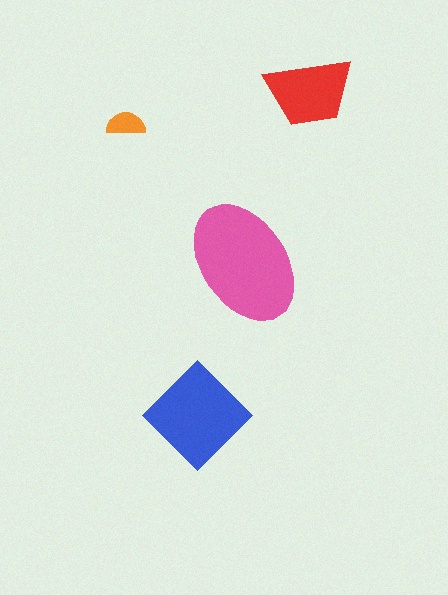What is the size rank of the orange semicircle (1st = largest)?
4th.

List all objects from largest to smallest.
The pink ellipse, the blue diamond, the red trapezoid, the orange semicircle.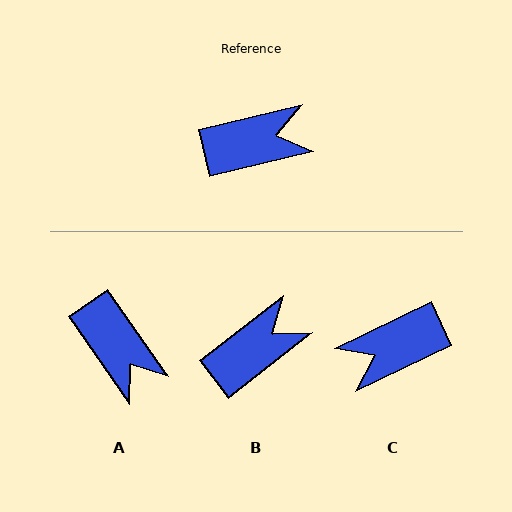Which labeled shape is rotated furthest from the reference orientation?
C, about 168 degrees away.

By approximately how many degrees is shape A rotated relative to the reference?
Approximately 69 degrees clockwise.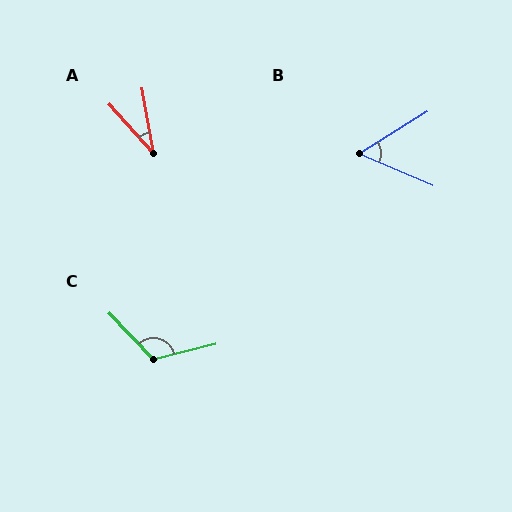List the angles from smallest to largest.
A (32°), B (55°), C (120°).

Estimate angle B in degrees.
Approximately 55 degrees.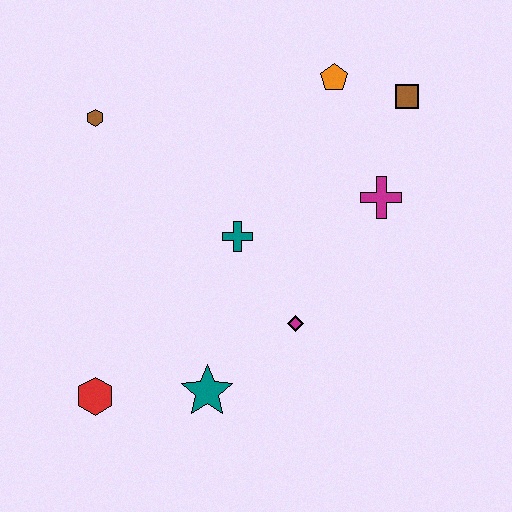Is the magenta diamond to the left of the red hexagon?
No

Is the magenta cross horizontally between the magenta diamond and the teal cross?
No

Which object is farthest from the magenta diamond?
The brown hexagon is farthest from the magenta diamond.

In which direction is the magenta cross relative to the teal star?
The magenta cross is above the teal star.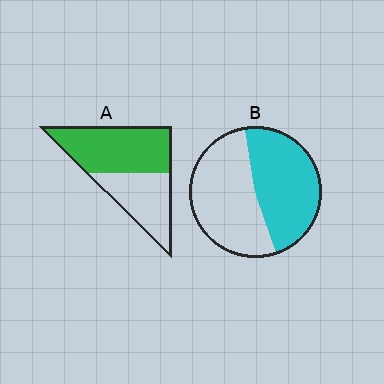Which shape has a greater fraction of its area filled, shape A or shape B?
Shape A.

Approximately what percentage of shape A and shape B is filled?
A is approximately 60% and B is approximately 50%.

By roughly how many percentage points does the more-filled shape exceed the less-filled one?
By roughly 10 percentage points (A over B).